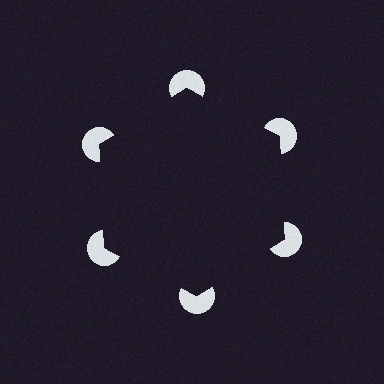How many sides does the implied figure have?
6 sides.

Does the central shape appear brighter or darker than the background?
It typically appears slightly darker than the background, even though no actual brightness change is drawn.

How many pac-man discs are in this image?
There are 6 — one at each vertex of the illusory hexagon.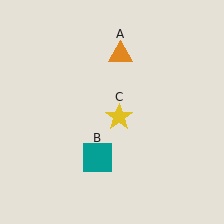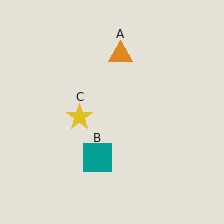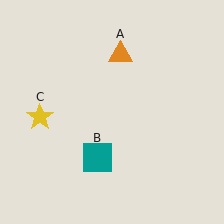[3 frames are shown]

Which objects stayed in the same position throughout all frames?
Orange triangle (object A) and teal square (object B) remained stationary.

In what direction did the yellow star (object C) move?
The yellow star (object C) moved left.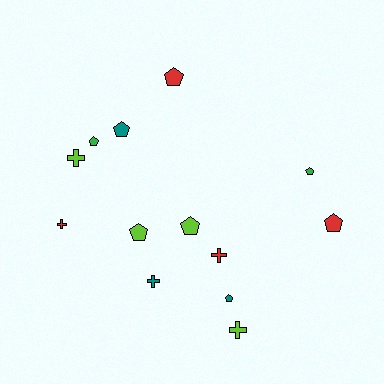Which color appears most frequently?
Lime, with 4 objects.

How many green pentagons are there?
There are 2 green pentagons.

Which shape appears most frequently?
Pentagon, with 8 objects.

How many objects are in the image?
There are 13 objects.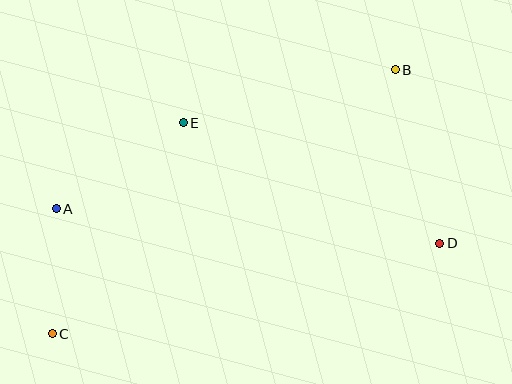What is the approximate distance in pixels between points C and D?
The distance between C and D is approximately 398 pixels.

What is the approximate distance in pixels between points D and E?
The distance between D and E is approximately 283 pixels.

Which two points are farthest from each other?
Points B and C are farthest from each other.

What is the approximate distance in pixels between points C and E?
The distance between C and E is approximately 248 pixels.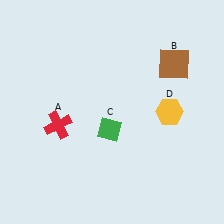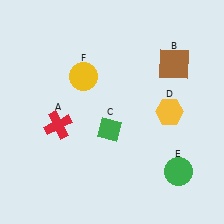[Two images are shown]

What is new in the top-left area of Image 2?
A yellow circle (F) was added in the top-left area of Image 2.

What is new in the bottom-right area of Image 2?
A green circle (E) was added in the bottom-right area of Image 2.